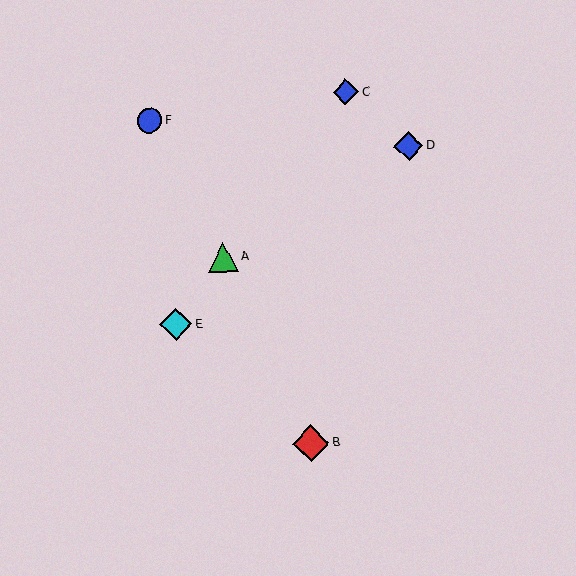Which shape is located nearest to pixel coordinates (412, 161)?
The blue diamond (labeled D) at (408, 146) is nearest to that location.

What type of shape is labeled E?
Shape E is a cyan diamond.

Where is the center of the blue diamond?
The center of the blue diamond is at (408, 146).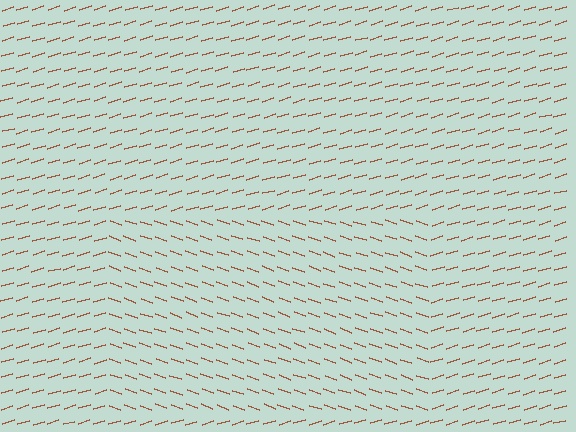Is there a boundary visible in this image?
Yes, there is a texture boundary formed by a change in line orientation.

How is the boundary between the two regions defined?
The boundary is defined purely by a change in line orientation (approximately 36 degrees difference). All lines are the same color and thickness.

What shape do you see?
I see a rectangle.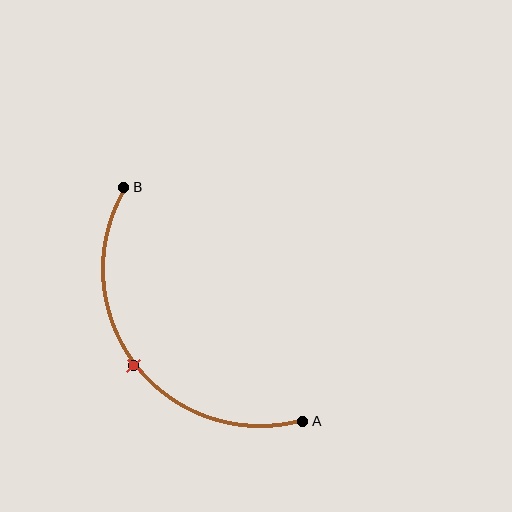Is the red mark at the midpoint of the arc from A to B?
Yes. The red mark lies on the arc at equal arc-length from both A and B — it is the arc midpoint.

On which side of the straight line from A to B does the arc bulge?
The arc bulges below and to the left of the straight line connecting A and B.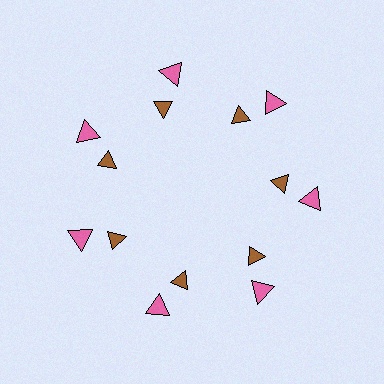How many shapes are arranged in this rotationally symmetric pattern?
There are 14 shapes, arranged in 7 groups of 2.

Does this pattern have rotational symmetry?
Yes, this pattern has 7-fold rotational symmetry. It looks the same after rotating 51 degrees around the center.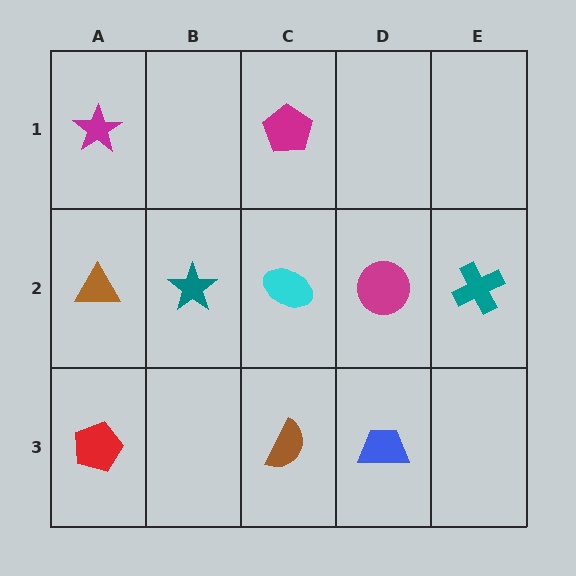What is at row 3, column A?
A red pentagon.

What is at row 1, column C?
A magenta pentagon.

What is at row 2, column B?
A teal star.